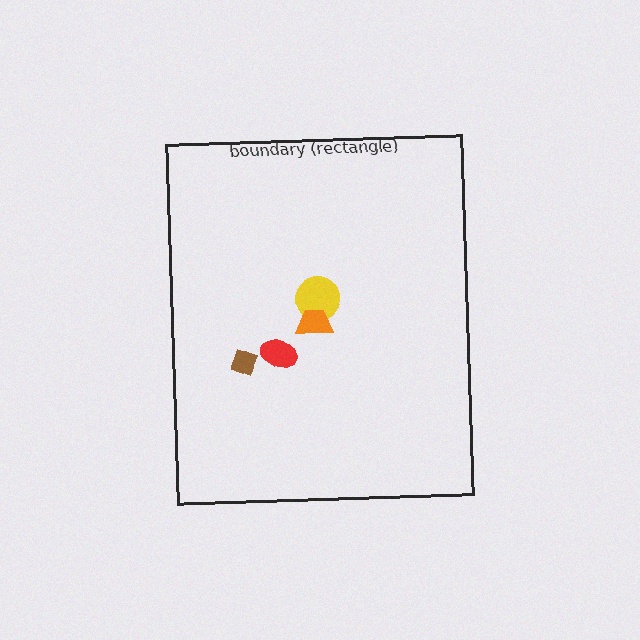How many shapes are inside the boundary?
4 inside, 0 outside.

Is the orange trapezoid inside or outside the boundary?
Inside.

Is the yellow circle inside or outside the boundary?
Inside.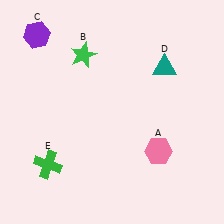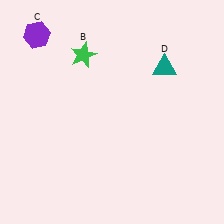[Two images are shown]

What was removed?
The pink hexagon (A), the green cross (E) were removed in Image 2.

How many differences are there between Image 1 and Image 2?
There are 2 differences between the two images.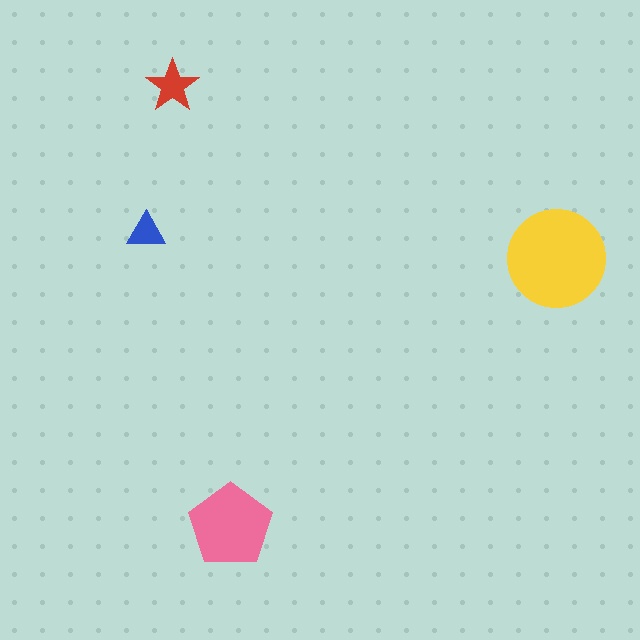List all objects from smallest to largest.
The blue triangle, the red star, the pink pentagon, the yellow circle.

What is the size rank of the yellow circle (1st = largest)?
1st.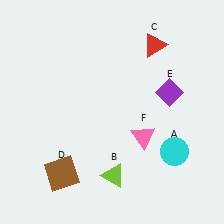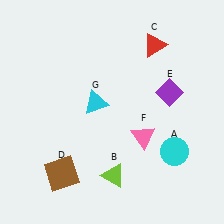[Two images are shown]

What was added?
A cyan triangle (G) was added in Image 2.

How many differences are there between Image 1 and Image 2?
There is 1 difference between the two images.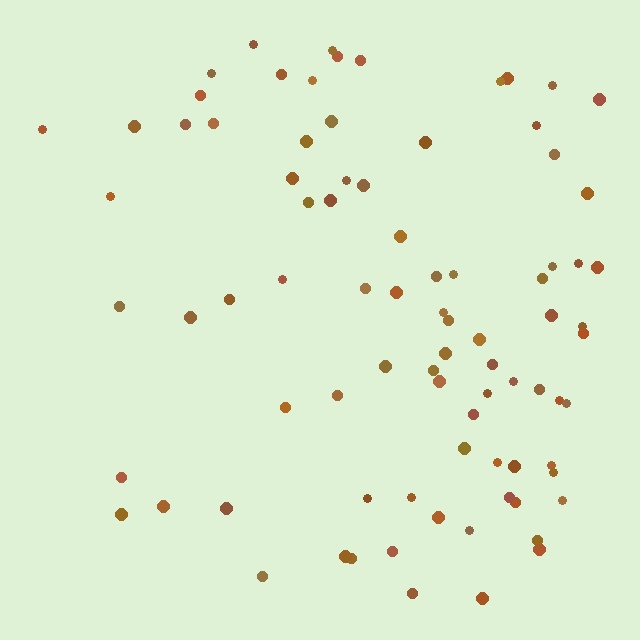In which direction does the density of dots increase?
From left to right, with the right side densest.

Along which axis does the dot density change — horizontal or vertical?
Horizontal.